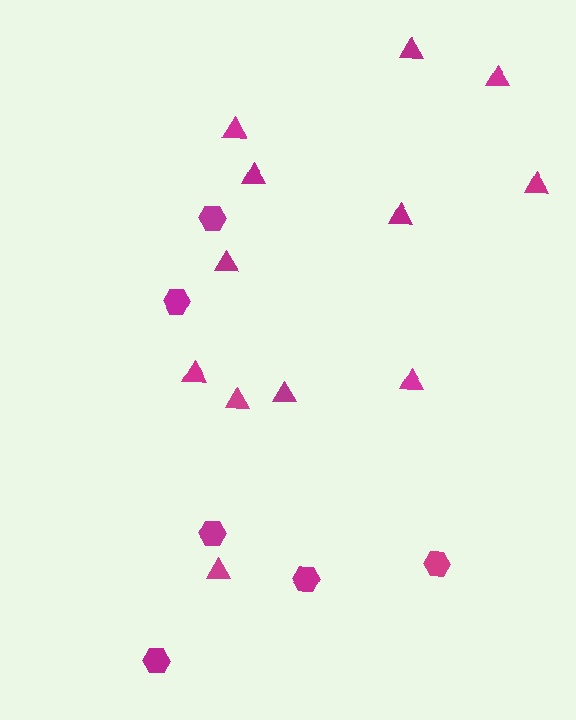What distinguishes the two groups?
There are 2 groups: one group of triangles (12) and one group of hexagons (6).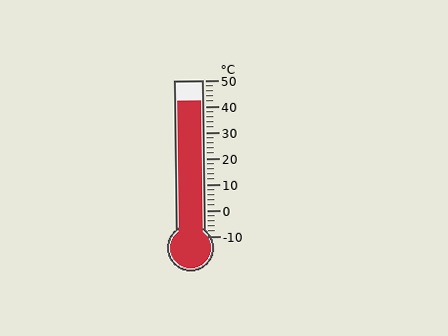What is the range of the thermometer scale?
The thermometer scale ranges from -10°C to 50°C.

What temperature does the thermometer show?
The thermometer shows approximately 42°C.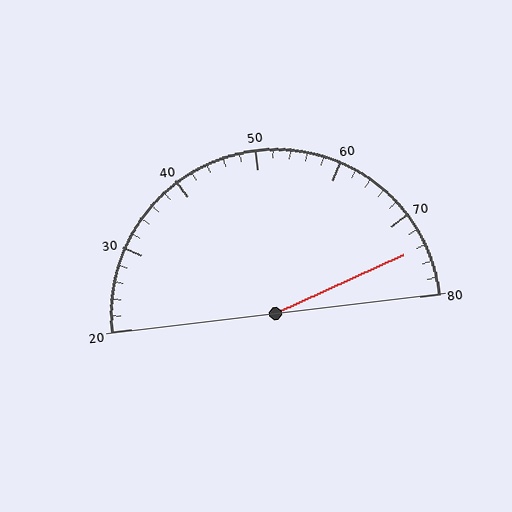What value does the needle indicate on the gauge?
The needle indicates approximately 74.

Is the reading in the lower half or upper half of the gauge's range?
The reading is in the upper half of the range (20 to 80).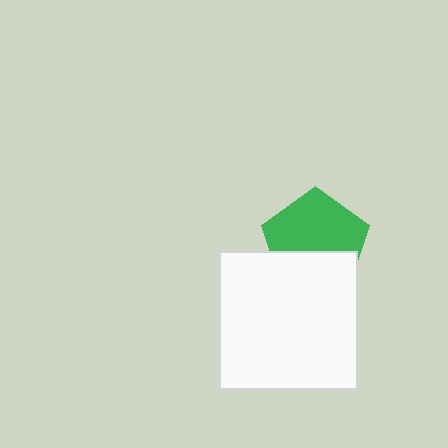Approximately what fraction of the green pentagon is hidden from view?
Roughly 38% of the green pentagon is hidden behind the white square.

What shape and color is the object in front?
The object in front is a white square.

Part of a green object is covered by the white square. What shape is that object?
It is a pentagon.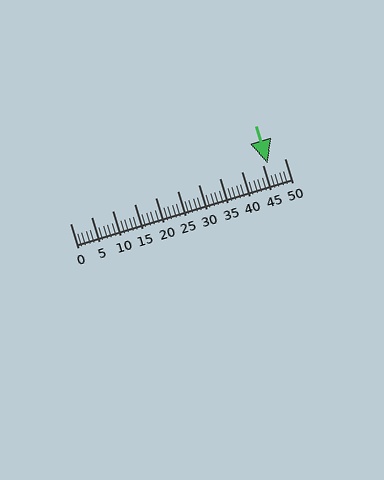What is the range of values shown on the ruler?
The ruler shows values from 0 to 50.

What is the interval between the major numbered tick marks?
The major tick marks are spaced 5 units apart.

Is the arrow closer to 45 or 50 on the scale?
The arrow is closer to 45.